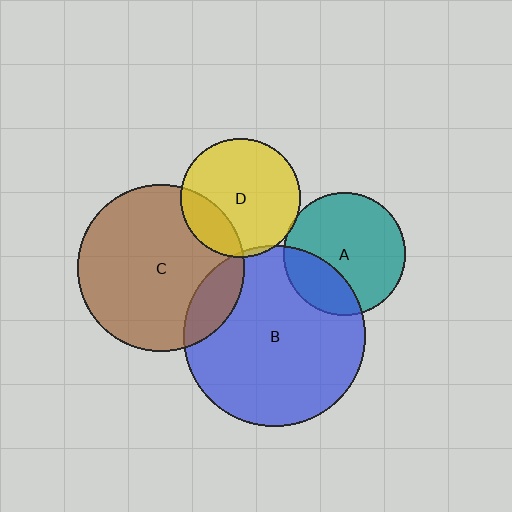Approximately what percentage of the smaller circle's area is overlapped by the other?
Approximately 15%.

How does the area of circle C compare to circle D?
Approximately 2.0 times.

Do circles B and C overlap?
Yes.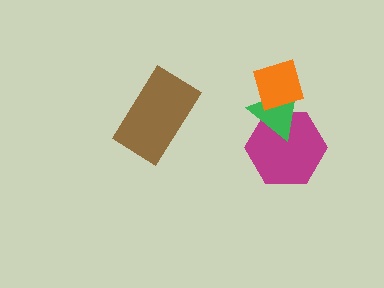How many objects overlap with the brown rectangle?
0 objects overlap with the brown rectangle.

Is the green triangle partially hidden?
Yes, it is partially covered by another shape.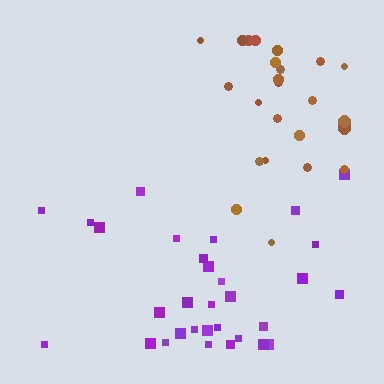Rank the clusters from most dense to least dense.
purple, brown.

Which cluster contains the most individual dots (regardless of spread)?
Purple (32).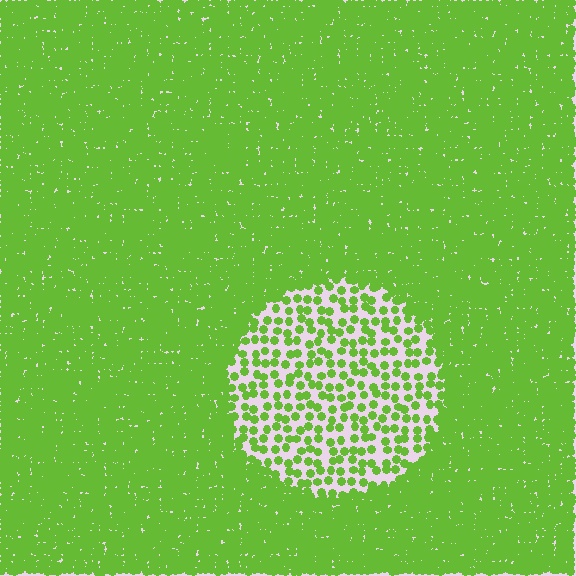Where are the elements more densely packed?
The elements are more densely packed outside the circle boundary.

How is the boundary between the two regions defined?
The boundary is defined by a change in element density (approximately 3.1x ratio). All elements are the same color, size, and shape.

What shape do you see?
I see a circle.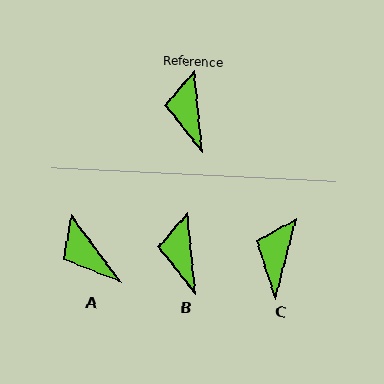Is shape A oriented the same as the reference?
No, it is off by about 30 degrees.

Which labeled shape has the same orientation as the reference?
B.